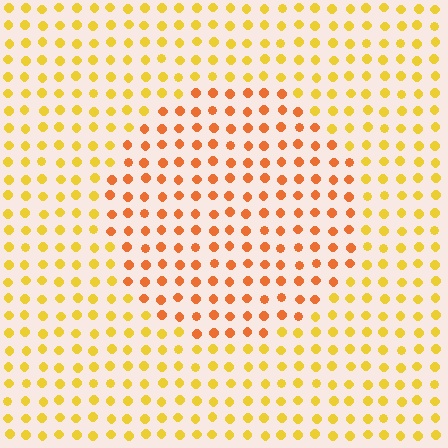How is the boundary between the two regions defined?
The boundary is defined purely by a slight shift in hue (about 31 degrees). Spacing, size, and orientation are identical on both sides.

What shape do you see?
I see a circle.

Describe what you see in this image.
The image is filled with small yellow elements in a uniform arrangement. A circle-shaped region is visible where the elements are tinted to a slightly different hue, forming a subtle color boundary.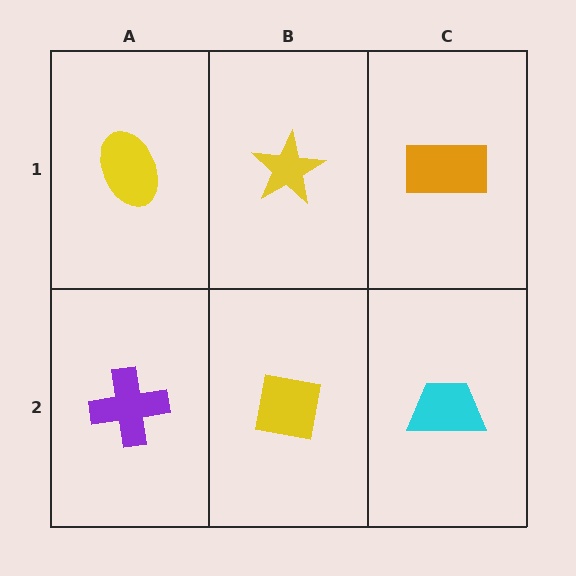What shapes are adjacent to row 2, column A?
A yellow ellipse (row 1, column A), a yellow square (row 2, column B).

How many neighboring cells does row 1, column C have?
2.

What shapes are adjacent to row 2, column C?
An orange rectangle (row 1, column C), a yellow square (row 2, column B).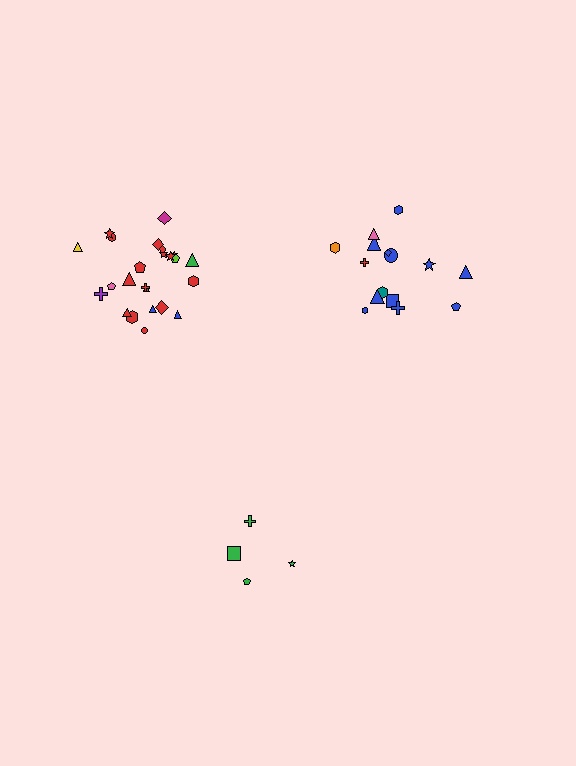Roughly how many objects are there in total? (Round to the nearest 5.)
Roughly 45 objects in total.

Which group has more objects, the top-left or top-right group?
The top-left group.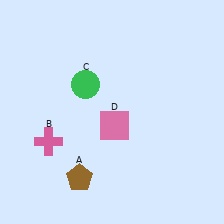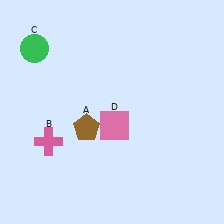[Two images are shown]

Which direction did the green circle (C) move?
The green circle (C) moved left.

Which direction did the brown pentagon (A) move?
The brown pentagon (A) moved up.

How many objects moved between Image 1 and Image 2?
2 objects moved between the two images.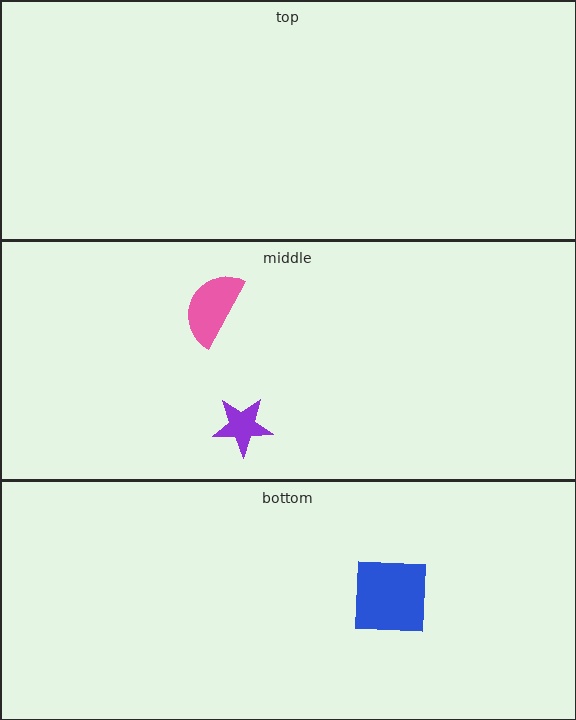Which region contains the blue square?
The bottom region.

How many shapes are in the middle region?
2.